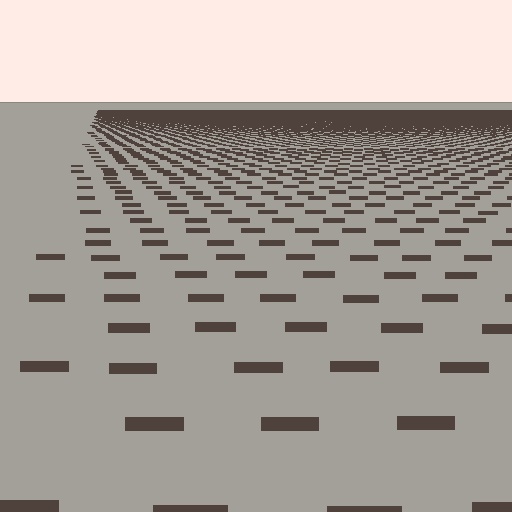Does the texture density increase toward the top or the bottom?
Density increases toward the top.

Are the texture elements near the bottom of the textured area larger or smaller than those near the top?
Larger. Near the bottom, elements are closer to the viewer and appear at a bigger on-screen size.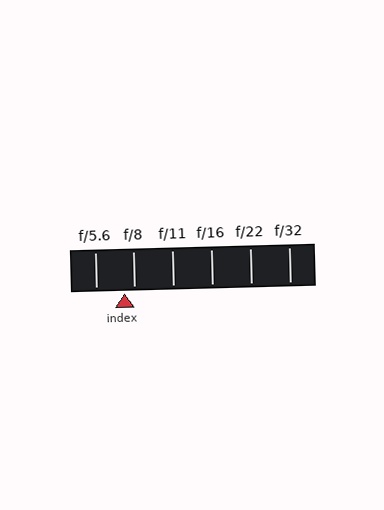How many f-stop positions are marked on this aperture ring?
There are 6 f-stop positions marked.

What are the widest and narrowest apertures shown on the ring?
The widest aperture shown is f/5.6 and the narrowest is f/32.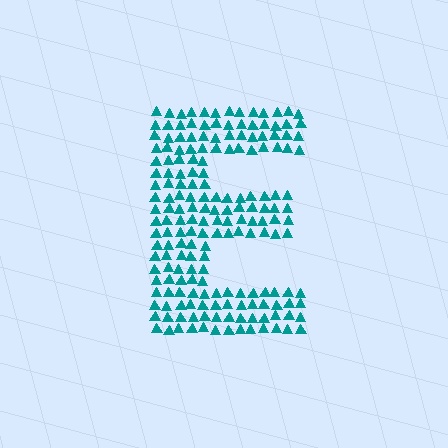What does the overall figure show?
The overall figure shows the letter E.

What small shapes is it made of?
It is made of small triangles.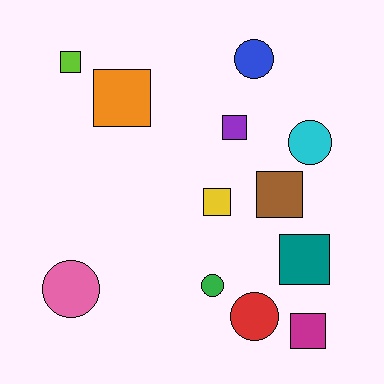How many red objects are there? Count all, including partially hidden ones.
There is 1 red object.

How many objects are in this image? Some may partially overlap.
There are 12 objects.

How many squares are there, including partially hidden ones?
There are 7 squares.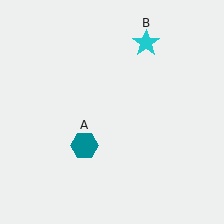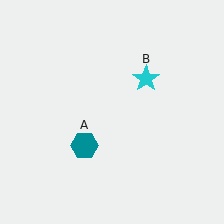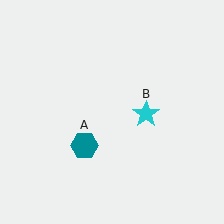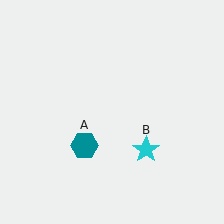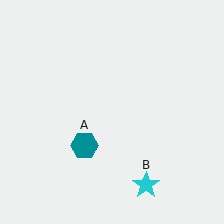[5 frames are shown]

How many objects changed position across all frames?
1 object changed position: cyan star (object B).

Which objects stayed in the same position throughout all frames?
Teal hexagon (object A) remained stationary.